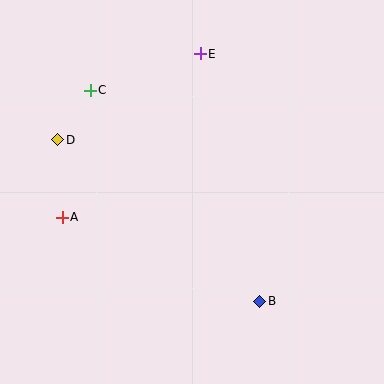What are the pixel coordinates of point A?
Point A is at (62, 217).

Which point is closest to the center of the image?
Point B at (260, 301) is closest to the center.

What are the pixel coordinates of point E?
Point E is at (200, 54).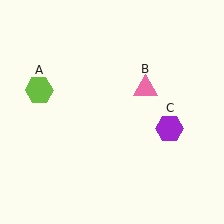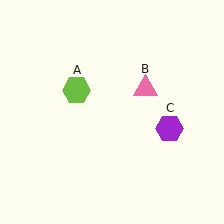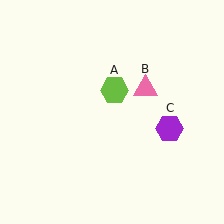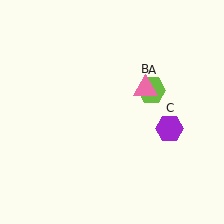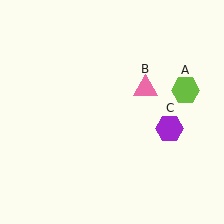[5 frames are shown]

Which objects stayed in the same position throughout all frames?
Pink triangle (object B) and purple hexagon (object C) remained stationary.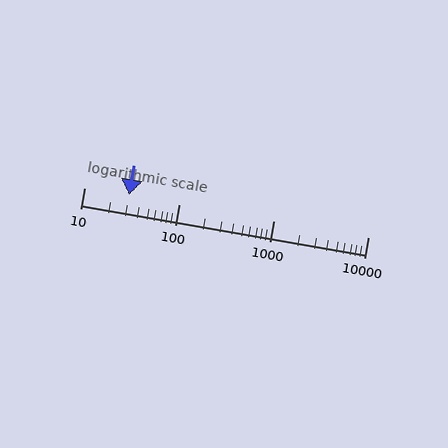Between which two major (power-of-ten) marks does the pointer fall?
The pointer is between 10 and 100.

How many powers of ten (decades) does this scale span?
The scale spans 3 decades, from 10 to 10000.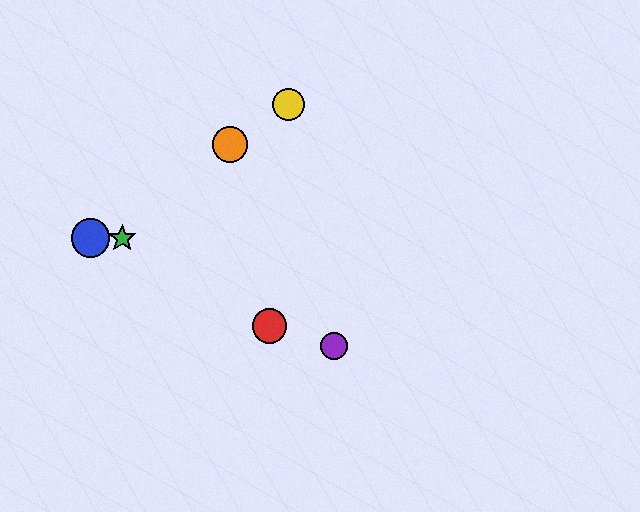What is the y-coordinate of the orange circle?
The orange circle is at y≈145.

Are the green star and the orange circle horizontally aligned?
No, the green star is at y≈238 and the orange circle is at y≈145.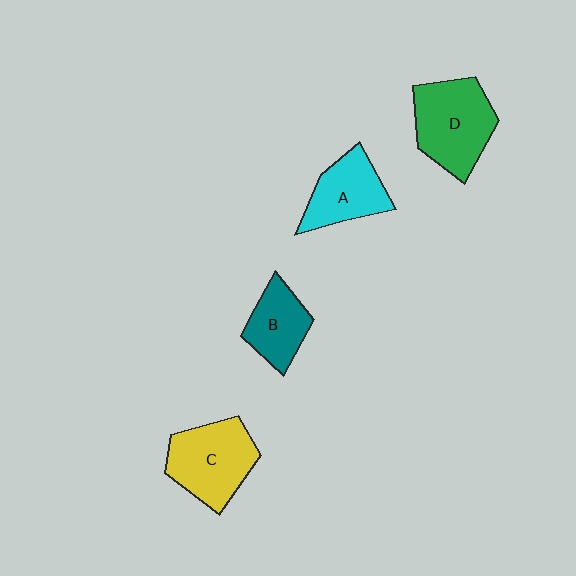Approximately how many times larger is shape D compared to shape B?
Approximately 1.6 times.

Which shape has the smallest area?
Shape B (teal).